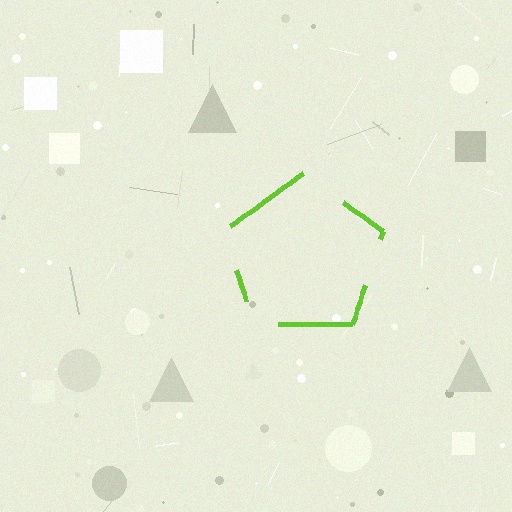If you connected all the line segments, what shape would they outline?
They would outline a pentagon.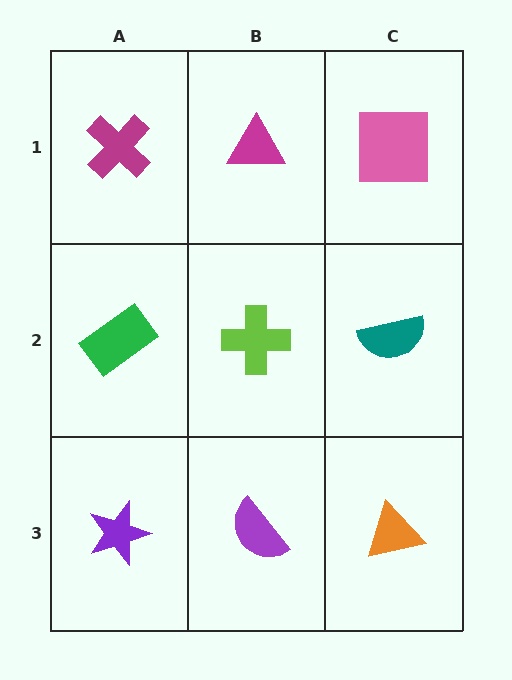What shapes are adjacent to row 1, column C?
A teal semicircle (row 2, column C), a magenta triangle (row 1, column B).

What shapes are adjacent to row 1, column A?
A green rectangle (row 2, column A), a magenta triangle (row 1, column B).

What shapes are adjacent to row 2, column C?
A pink square (row 1, column C), an orange triangle (row 3, column C), a lime cross (row 2, column B).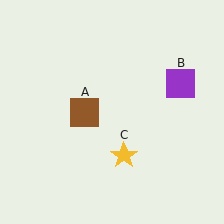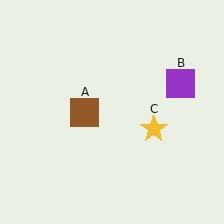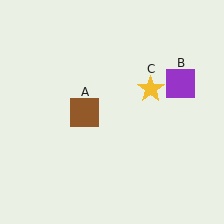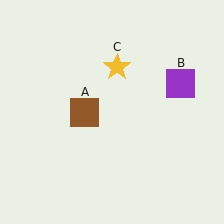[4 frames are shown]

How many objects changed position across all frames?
1 object changed position: yellow star (object C).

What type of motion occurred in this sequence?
The yellow star (object C) rotated counterclockwise around the center of the scene.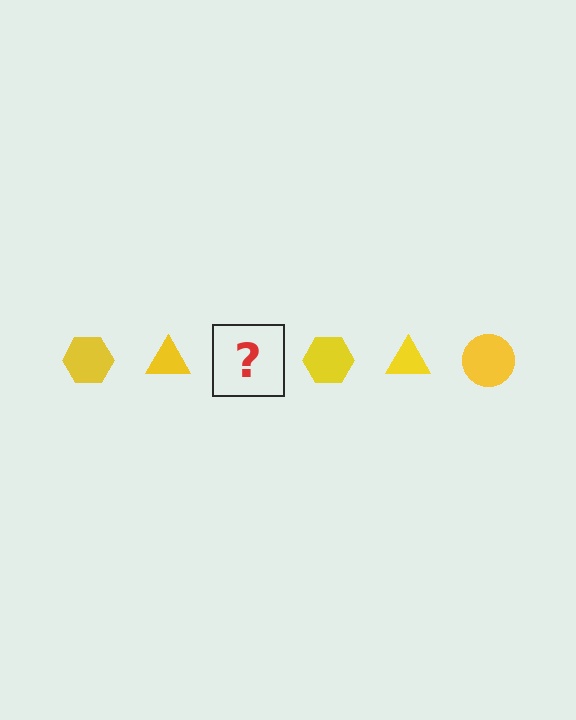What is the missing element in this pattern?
The missing element is a yellow circle.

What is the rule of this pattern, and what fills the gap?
The rule is that the pattern cycles through hexagon, triangle, circle shapes in yellow. The gap should be filled with a yellow circle.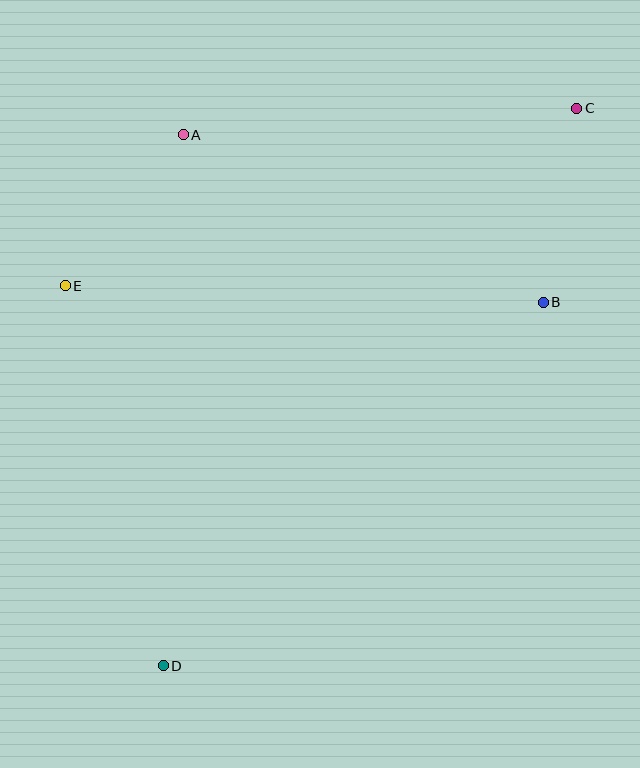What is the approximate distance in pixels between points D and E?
The distance between D and E is approximately 392 pixels.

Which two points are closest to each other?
Points A and E are closest to each other.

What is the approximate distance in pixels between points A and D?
The distance between A and D is approximately 532 pixels.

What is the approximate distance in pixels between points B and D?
The distance between B and D is approximately 526 pixels.